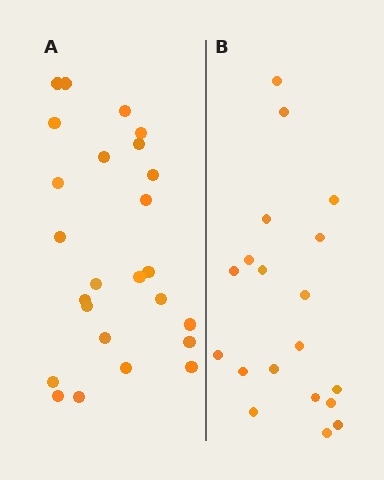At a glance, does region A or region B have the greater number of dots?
Region A (the left region) has more dots.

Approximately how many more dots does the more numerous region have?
Region A has about 6 more dots than region B.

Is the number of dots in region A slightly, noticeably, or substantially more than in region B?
Region A has noticeably more, but not dramatically so. The ratio is roughly 1.3 to 1.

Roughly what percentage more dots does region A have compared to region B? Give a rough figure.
About 30% more.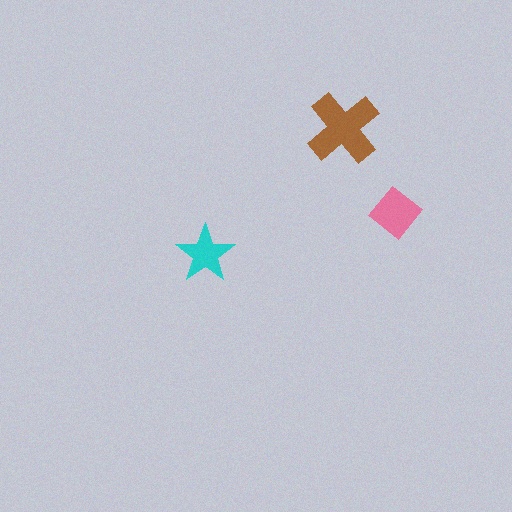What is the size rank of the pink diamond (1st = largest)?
2nd.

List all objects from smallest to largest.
The cyan star, the pink diamond, the brown cross.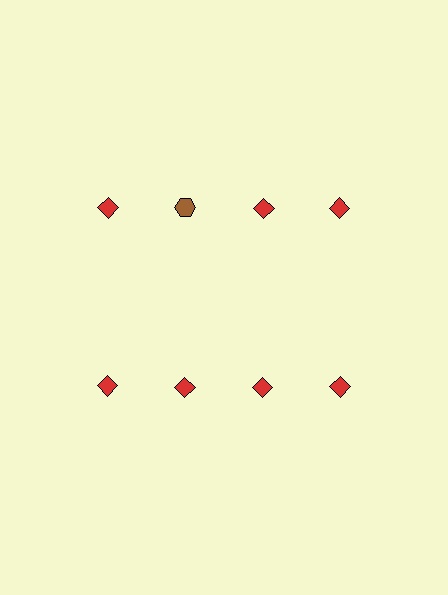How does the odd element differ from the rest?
It differs in both color (brown instead of red) and shape (hexagon instead of diamond).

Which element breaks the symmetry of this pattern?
The brown hexagon in the top row, second from left column breaks the symmetry. All other shapes are red diamonds.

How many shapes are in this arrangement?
There are 8 shapes arranged in a grid pattern.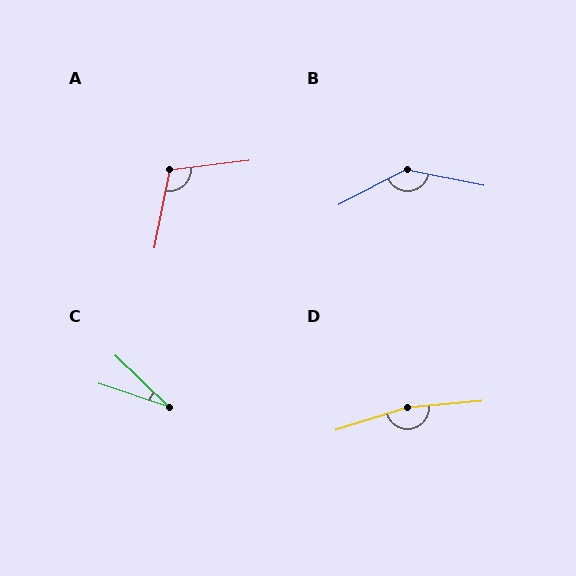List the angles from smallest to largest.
C (26°), A (108°), B (141°), D (167°).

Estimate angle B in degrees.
Approximately 141 degrees.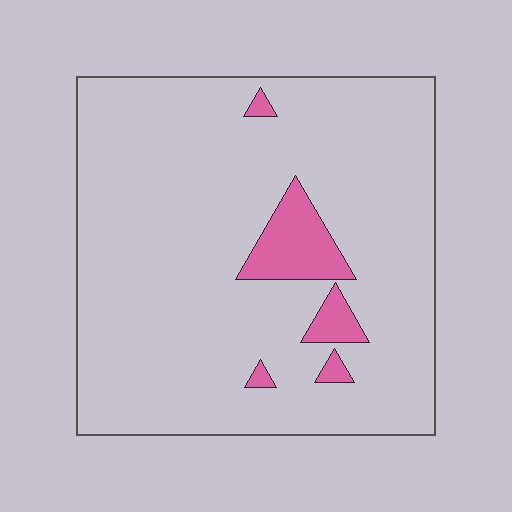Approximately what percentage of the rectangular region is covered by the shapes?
Approximately 10%.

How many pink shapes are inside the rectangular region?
5.